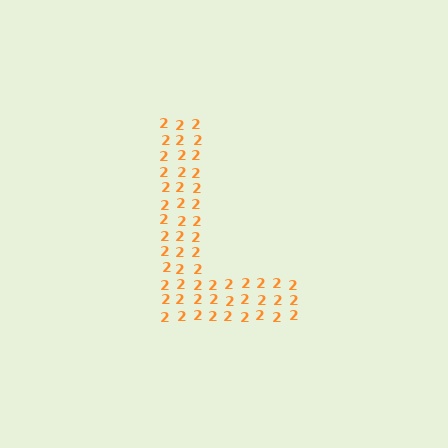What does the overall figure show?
The overall figure shows the letter L.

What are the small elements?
The small elements are digit 2's.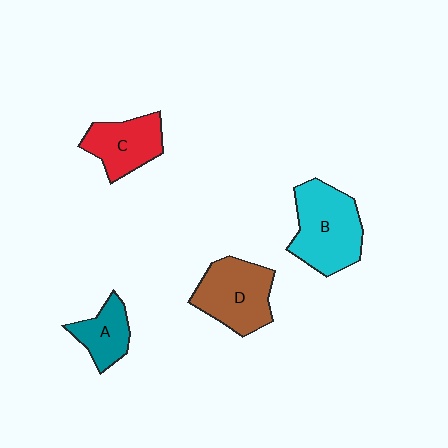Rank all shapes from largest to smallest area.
From largest to smallest: B (cyan), D (brown), C (red), A (teal).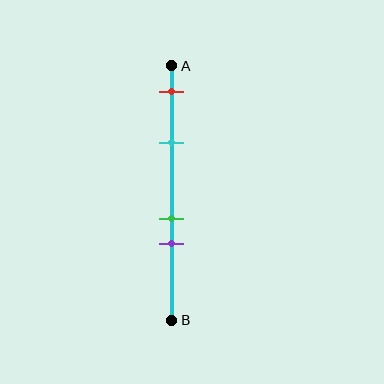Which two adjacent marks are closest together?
The green and purple marks are the closest adjacent pair.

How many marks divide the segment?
There are 4 marks dividing the segment.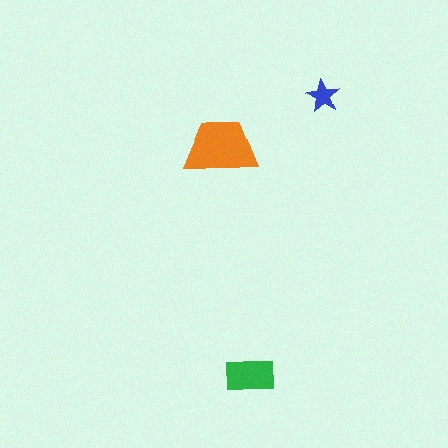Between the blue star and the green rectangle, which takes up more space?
The green rectangle.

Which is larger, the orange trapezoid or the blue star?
The orange trapezoid.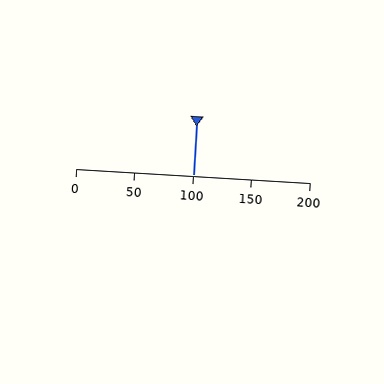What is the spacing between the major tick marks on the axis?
The major ticks are spaced 50 apart.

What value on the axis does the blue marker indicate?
The marker indicates approximately 100.